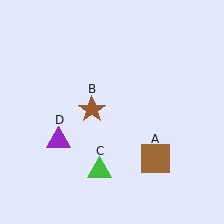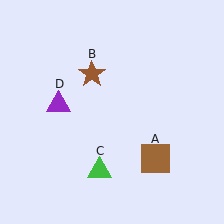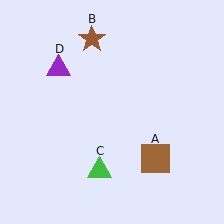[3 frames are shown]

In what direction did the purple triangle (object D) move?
The purple triangle (object D) moved up.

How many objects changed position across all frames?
2 objects changed position: brown star (object B), purple triangle (object D).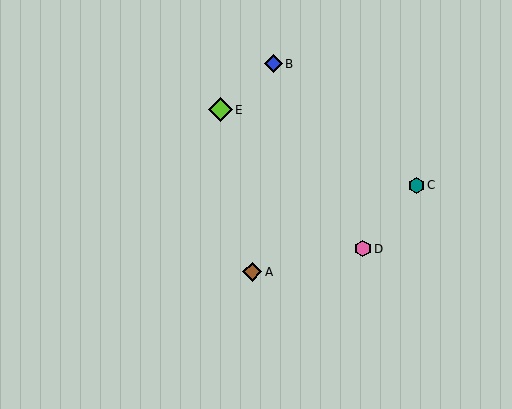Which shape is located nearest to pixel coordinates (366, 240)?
The pink hexagon (labeled D) at (363, 249) is nearest to that location.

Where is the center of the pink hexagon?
The center of the pink hexagon is at (363, 249).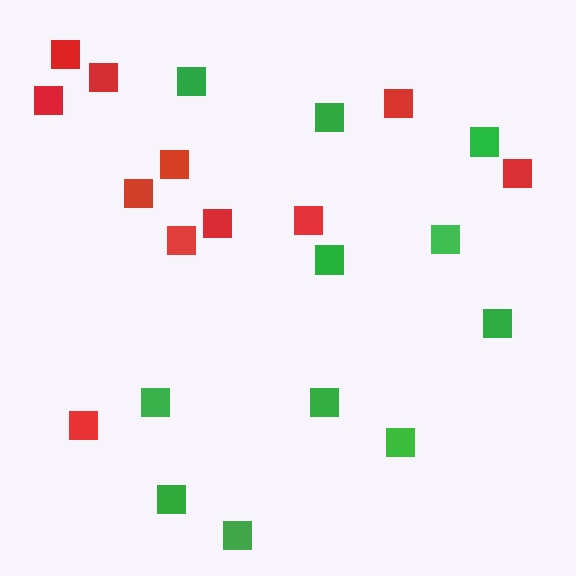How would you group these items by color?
There are 2 groups: one group of green squares (11) and one group of red squares (11).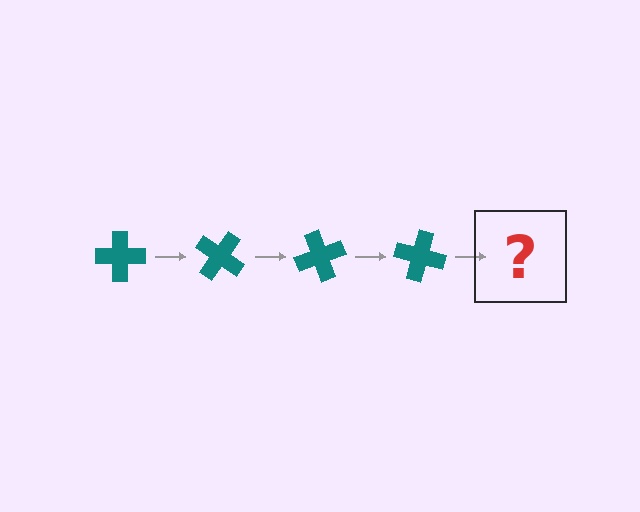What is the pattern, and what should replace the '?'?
The pattern is that the cross rotates 35 degrees each step. The '?' should be a teal cross rotated 140 degrees.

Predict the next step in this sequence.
The next step is a teal cross rotated 140 degrees.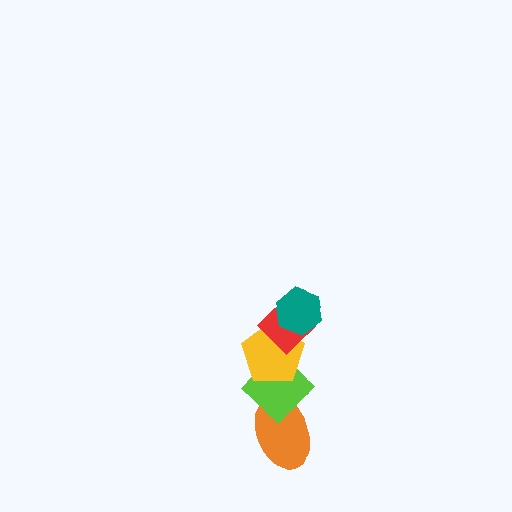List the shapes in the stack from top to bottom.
From top to bottom: the teal hexagon, the red diamond, the yellow pentagon, the lime diamond, the orange ellipse.